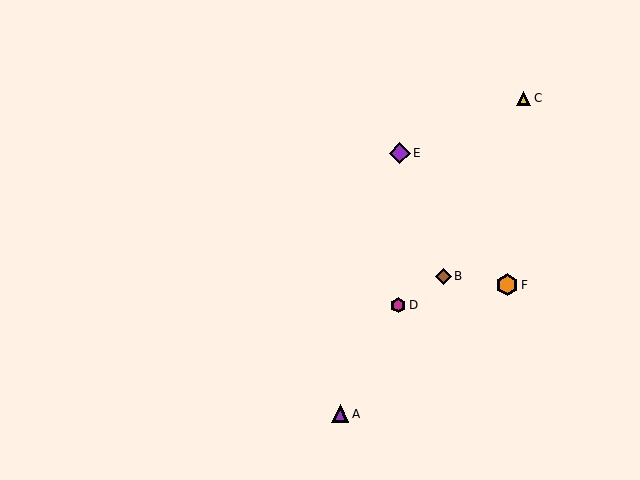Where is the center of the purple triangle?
The center of the purple triangle is at (340, 414).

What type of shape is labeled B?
Shape B is a brown diamond.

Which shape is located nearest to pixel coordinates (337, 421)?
The purple triangle (labeled A) at (340, 414) is nearest to that location.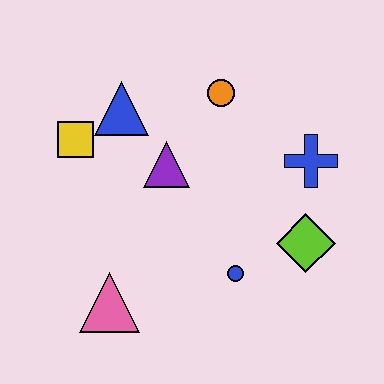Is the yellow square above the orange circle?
No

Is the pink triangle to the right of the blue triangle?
No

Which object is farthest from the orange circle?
The pink triangle is farthest from the orange circle.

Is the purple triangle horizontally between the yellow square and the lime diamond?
Yes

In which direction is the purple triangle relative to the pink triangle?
The purple triangle is above the pink triangle.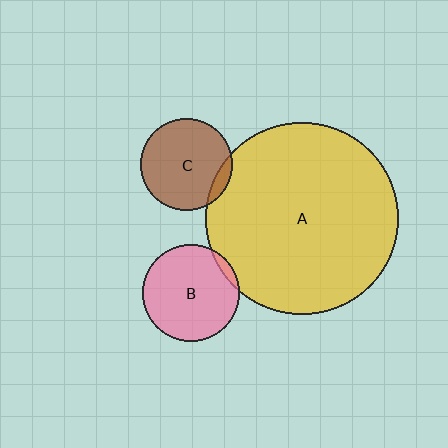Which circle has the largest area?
Circle A (yellow).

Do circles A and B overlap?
Yes.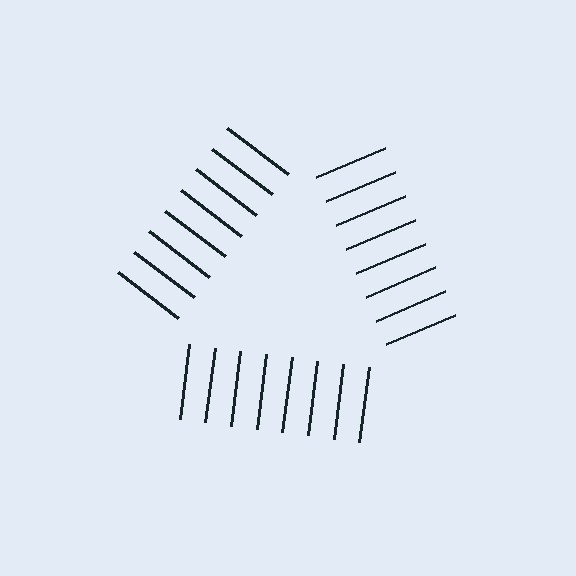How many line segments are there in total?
24 — 8 along each of the 3 edges.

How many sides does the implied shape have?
3 sides — the line-ends trace a triangle.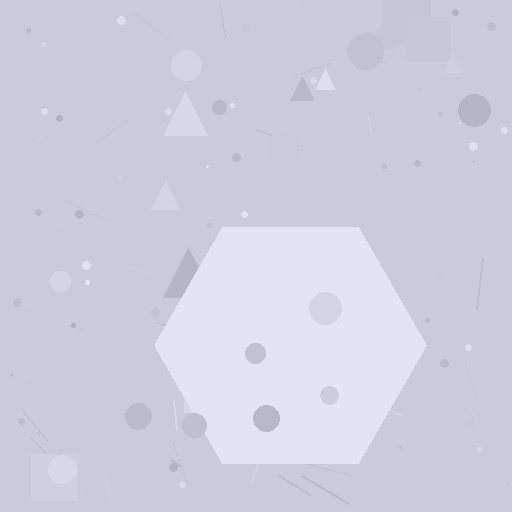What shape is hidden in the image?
A hexagon is hidden in the image.